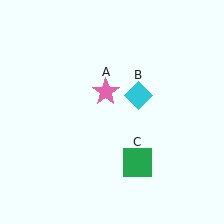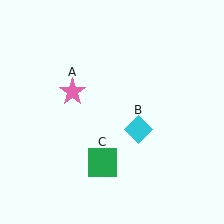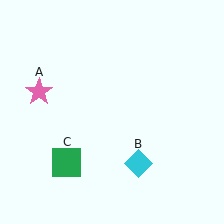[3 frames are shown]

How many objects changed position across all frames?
3 objects changed position: pink star (object A), cyan diamond (object B), green square (object C).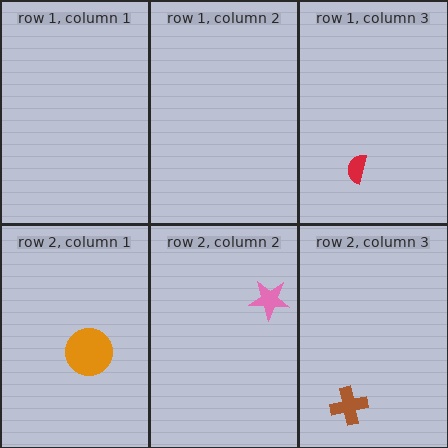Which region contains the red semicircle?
The row 1, column 3 region.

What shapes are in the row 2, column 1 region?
The orange circle.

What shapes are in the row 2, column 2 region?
The pink star.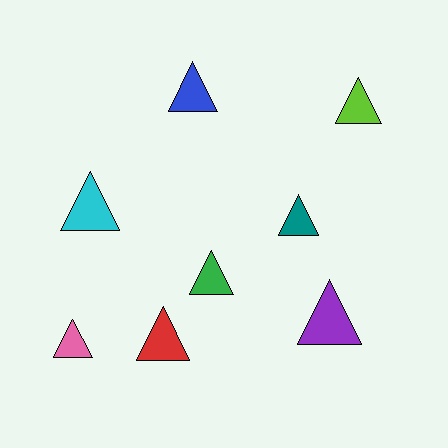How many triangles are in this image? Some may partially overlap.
There are 8 triangles.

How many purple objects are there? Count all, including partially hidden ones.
There is 1 purple object.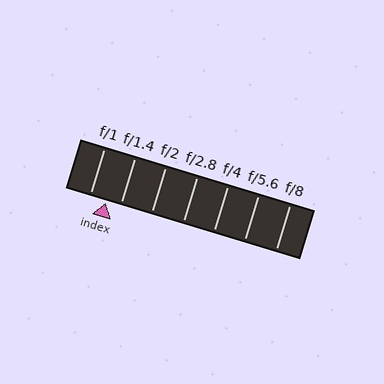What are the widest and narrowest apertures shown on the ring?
The widest aperture shown is f/1 and the narrowest is f/8.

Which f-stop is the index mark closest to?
The index mark is closest to f/1.4.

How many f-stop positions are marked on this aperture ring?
There are 7 f-stop positions marked.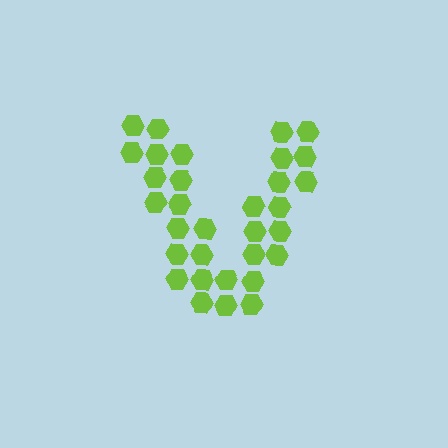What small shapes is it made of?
It is made of small hexagons.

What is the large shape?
The large shape is the letter V.